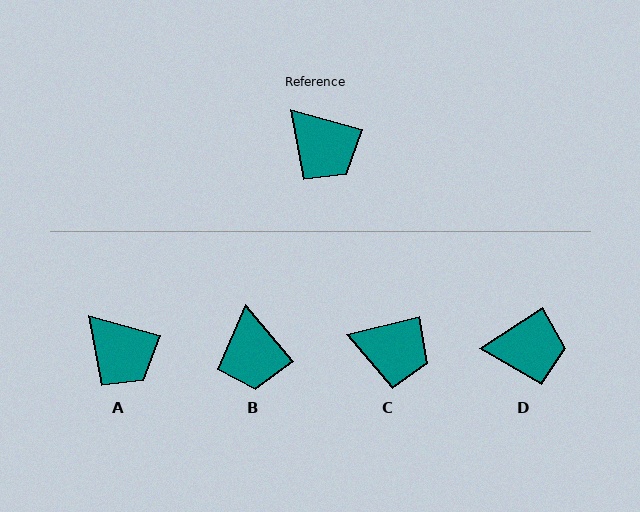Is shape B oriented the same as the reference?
No, it is off by about 34 degrees.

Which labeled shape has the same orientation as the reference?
A.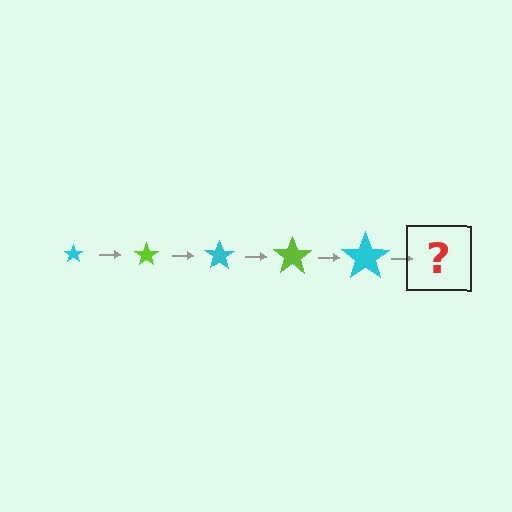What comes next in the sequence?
The next element should be a lime star, larger than the previous one.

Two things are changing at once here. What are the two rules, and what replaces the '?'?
The two rules are that the star grows larger each step and the color cycles through cyan and lime. The '?' should be a lime star, larger than the previous one.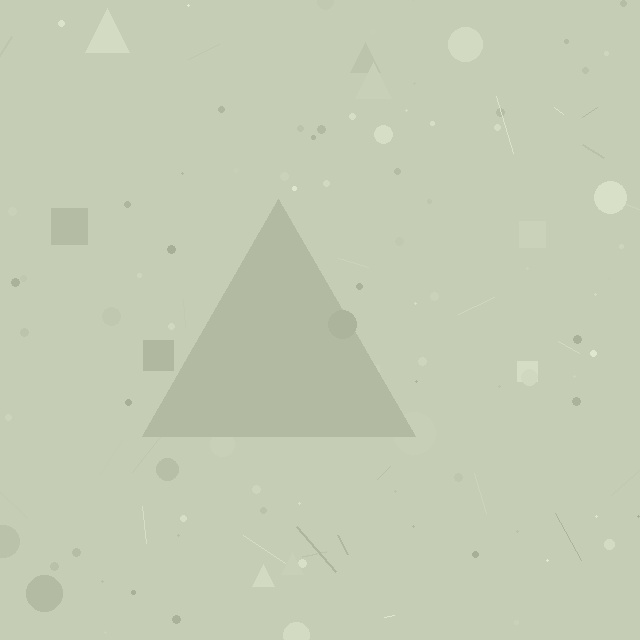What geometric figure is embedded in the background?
A triangle is embedded in the background.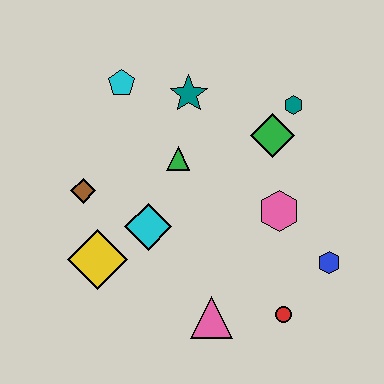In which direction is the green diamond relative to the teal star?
The green diamond is to the right of the teal star.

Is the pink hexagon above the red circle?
Yes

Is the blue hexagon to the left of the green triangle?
No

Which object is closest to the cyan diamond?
The yellow diamond is closest to the cyan diamond.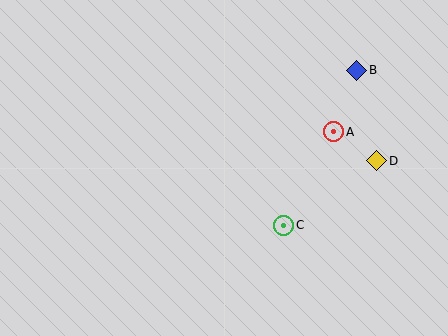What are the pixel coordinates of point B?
Point B is at (357, 70).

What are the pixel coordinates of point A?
Point A is at (334, 132).